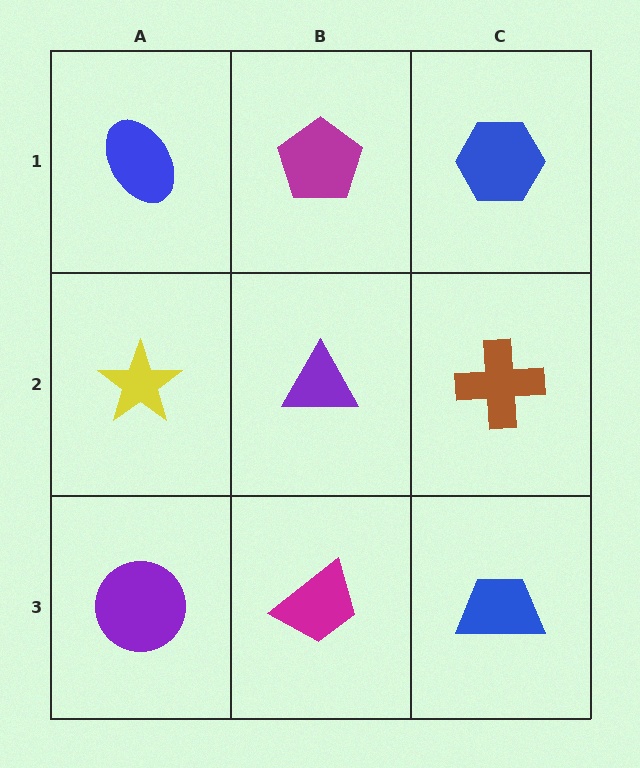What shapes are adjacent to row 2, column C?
A blue hexagon (row 1, column C), a blue trapezoid (row 3, column C), a purple triangle (row 2, column B).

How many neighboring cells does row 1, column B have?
3.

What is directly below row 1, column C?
A brown cross.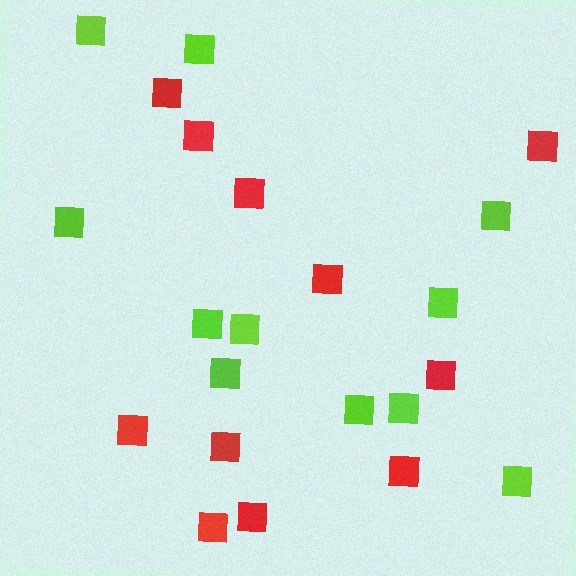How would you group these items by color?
There are 2 groups: one group of red squares (11) and one group of lime squares (11).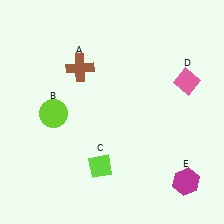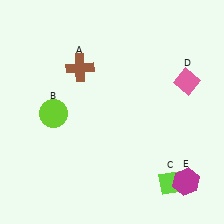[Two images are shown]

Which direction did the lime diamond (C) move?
The lime diamond (C) moved right.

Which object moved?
The lime diamond (C) moved right.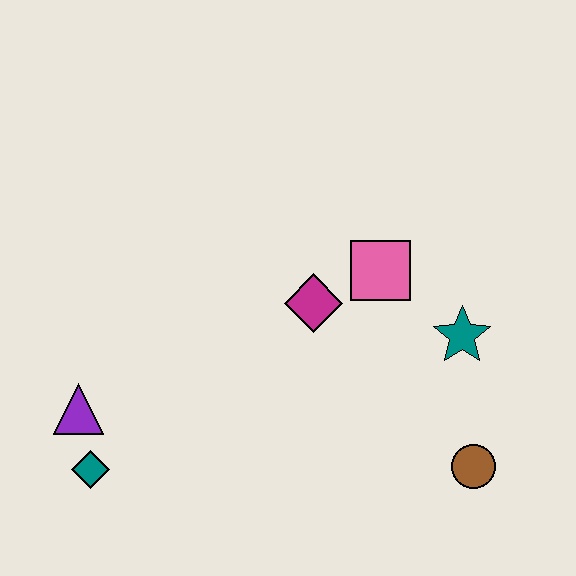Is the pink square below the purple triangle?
No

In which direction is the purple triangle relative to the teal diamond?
The purple triangle is above the teal diamond.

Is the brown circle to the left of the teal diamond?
No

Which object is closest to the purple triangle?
The teal diamond is closest to the purple triangle.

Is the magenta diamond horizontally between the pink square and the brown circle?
No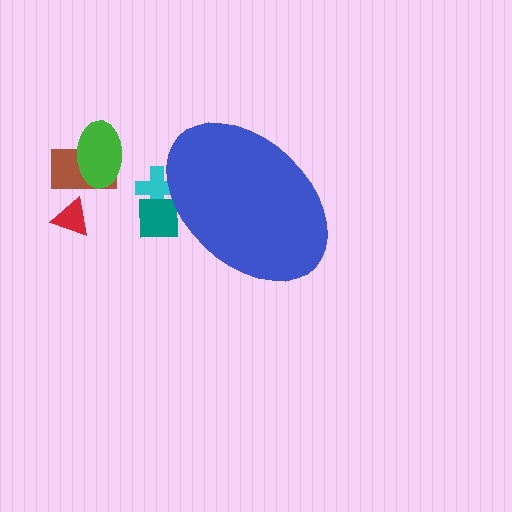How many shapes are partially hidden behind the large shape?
2 shapes are partially hidden.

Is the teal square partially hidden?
Yes, the teal square is partially hidden behind the blue ellipse.